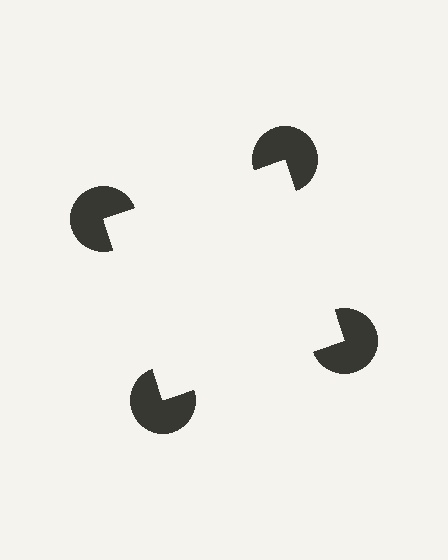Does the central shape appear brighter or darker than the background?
It typically appears slightly brighter than the background, even though no actual brightness change is drawn.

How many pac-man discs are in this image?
There are 4 — one at each vertex of the illusory square.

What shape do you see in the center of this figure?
An illusory square — its edges are inferred from the aligned wedge cuts in the pac-man discs, not physically drawn.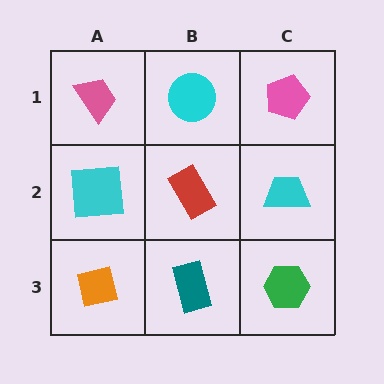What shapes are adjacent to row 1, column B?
A red rectangle (row 2, column B), a pink trapezoid (row 1, column A), a pink pentagon (row 1, column C).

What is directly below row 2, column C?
A green hexagon.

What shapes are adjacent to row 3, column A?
A cyan square (row 2, column A), a teal rectangle (row 3, column B).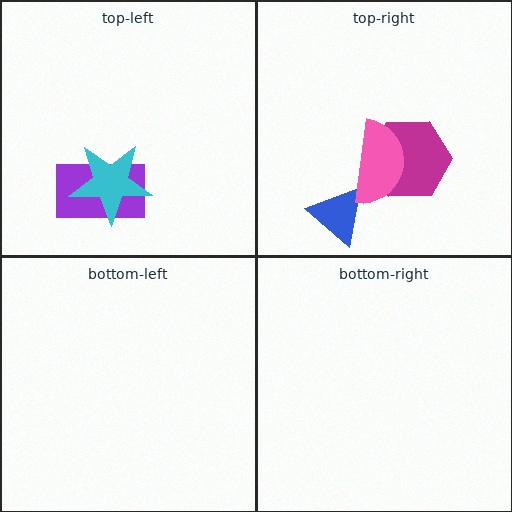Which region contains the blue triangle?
The top-right region.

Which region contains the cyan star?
The top-left region.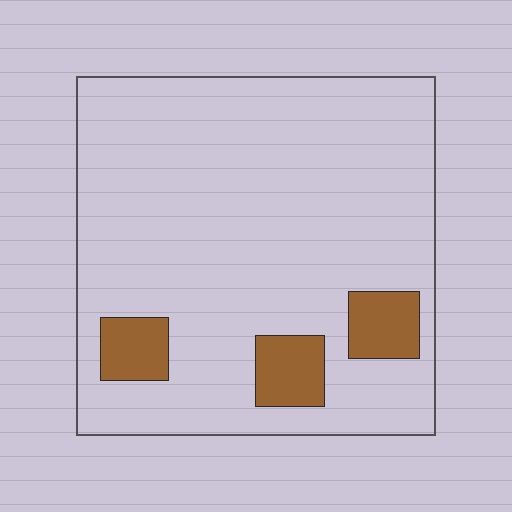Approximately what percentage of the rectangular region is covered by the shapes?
Approximately 10%.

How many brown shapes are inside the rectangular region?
3.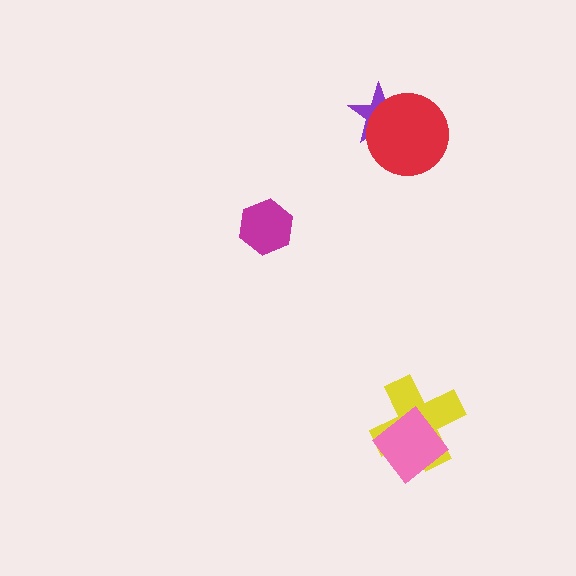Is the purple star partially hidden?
Yes, it is partially covered by another shape.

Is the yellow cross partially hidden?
Yes, it is partially covered by another shape.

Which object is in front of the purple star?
The red circle is in front of the purple star.